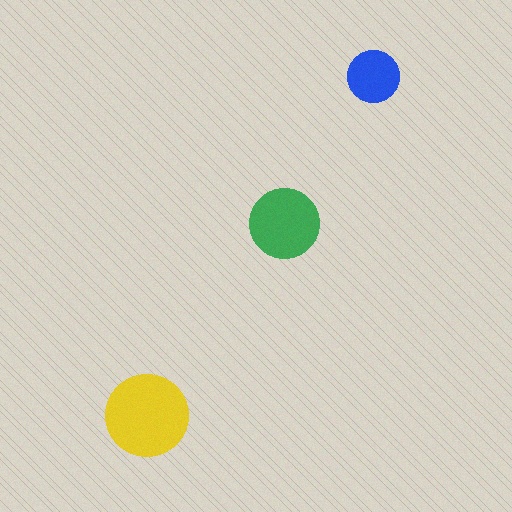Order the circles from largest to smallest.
the yellow one, the green one, the blue one.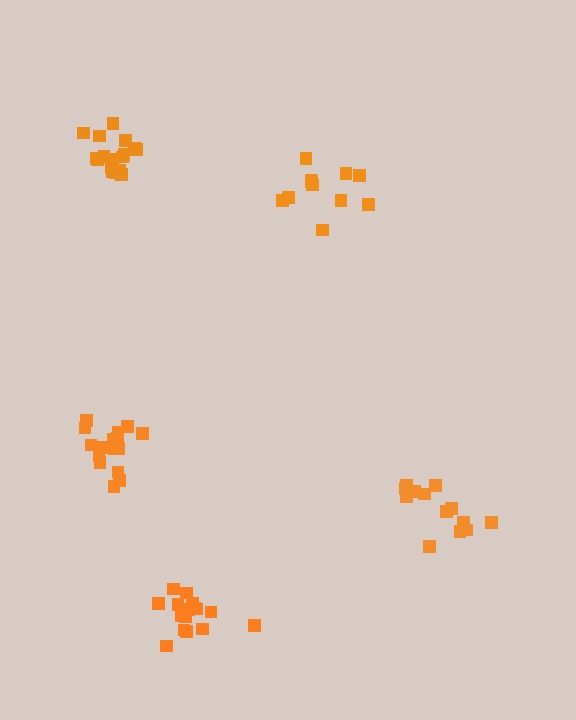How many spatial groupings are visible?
There are 5 spatial groupings.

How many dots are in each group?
Group 1: 13 dots, Group 2: 17 dots, Group 3: 17 dots, Group 4: 11 dots, Group 5: 16 dots (74 total).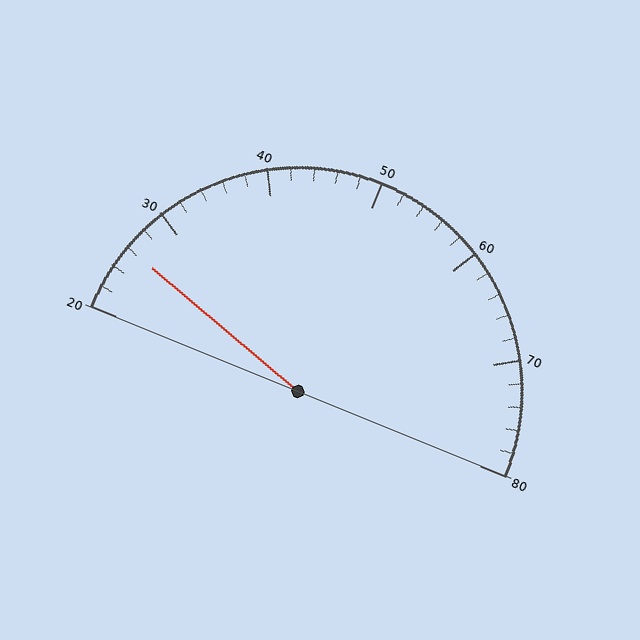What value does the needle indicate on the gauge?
The needle indicates approximately 26.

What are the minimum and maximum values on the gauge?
The gauge ranges from 20 to 80.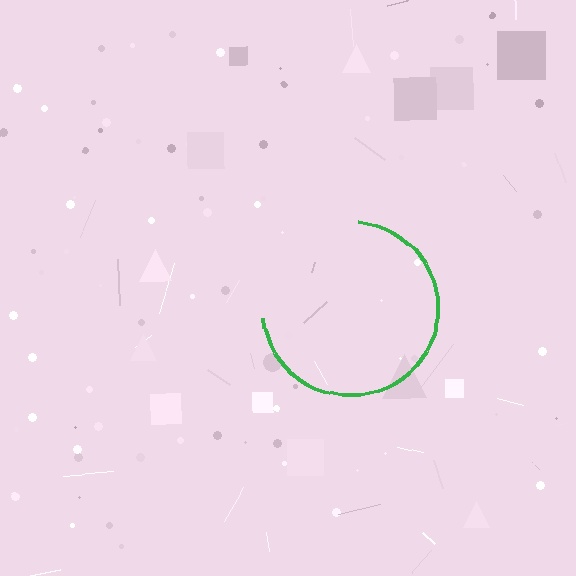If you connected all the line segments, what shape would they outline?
They would outline a circle.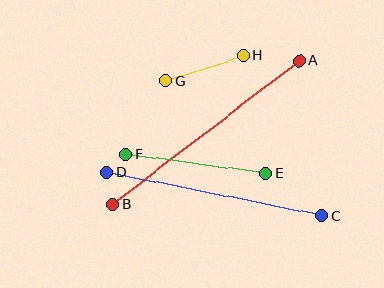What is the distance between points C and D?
The distance is approximately 219 pixels.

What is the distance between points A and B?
The distance is approximately 236 pixels.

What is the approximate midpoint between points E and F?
The midpoint is at approximately (196, 164) pixels.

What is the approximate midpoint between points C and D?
The midpoint is at approximately (214, 194) pixels.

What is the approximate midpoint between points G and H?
The midpoint is at approximately (205, 68) pixels.